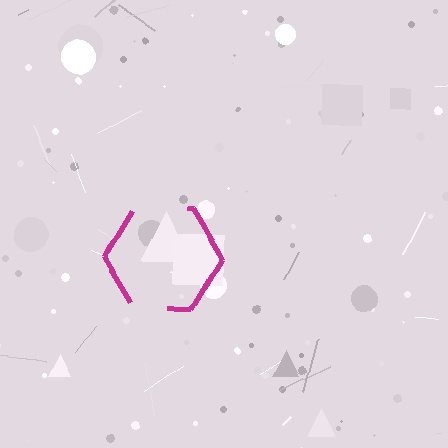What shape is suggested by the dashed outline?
The dashed outline suggests a hexagon.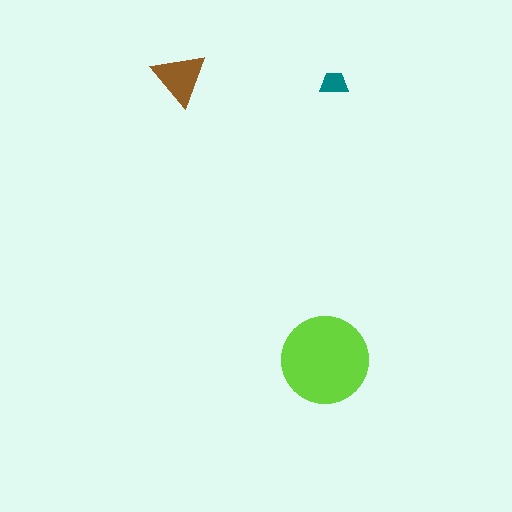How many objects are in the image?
There are 3 objects in the image.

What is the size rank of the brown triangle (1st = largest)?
2nd.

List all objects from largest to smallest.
The lime circle, the brown triangle, the teal trapezoid.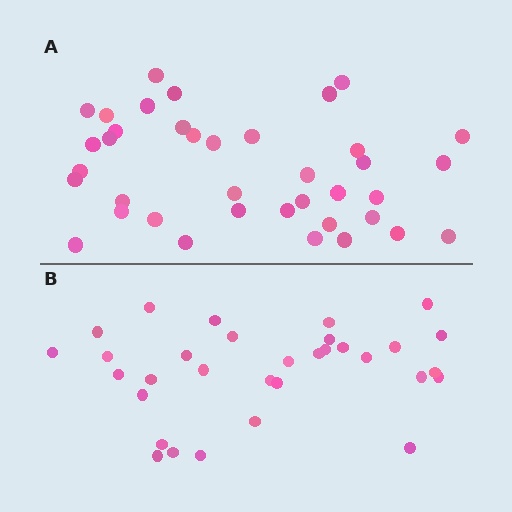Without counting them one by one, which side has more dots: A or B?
Region A (the top region) has more dots.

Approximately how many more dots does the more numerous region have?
Region A has about 6 more dots than region B.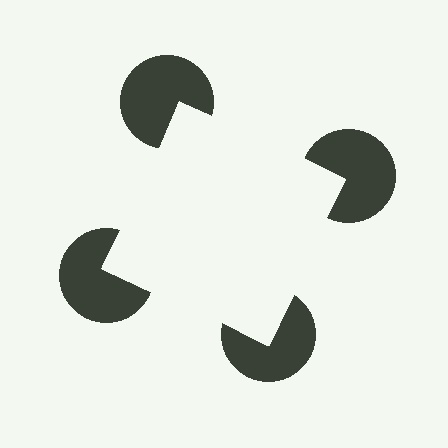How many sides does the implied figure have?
4 sides.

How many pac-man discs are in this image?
There are 4 — one at each vertex of the illusory square.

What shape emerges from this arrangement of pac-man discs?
An illusory square — its edges are inferred from the aligned wedge cuts in the pac-man discs, not physically drawn.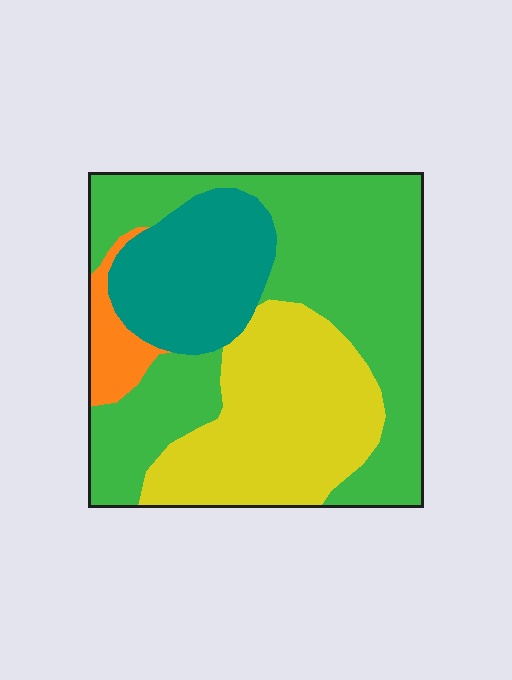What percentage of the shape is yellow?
Yellow covers about 30% of the shape.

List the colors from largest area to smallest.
From largest to smallest: green, yellow, teal, orange.